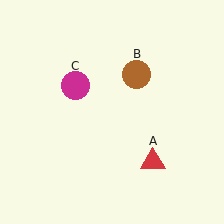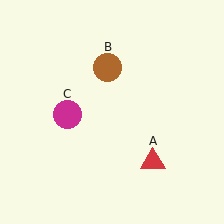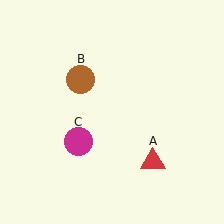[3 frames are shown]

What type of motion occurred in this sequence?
The brown circle (object B), magenta circle (object C) rotated counterclockwise around the center of the scene.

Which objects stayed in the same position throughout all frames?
Red triangle (object A) remained stationary.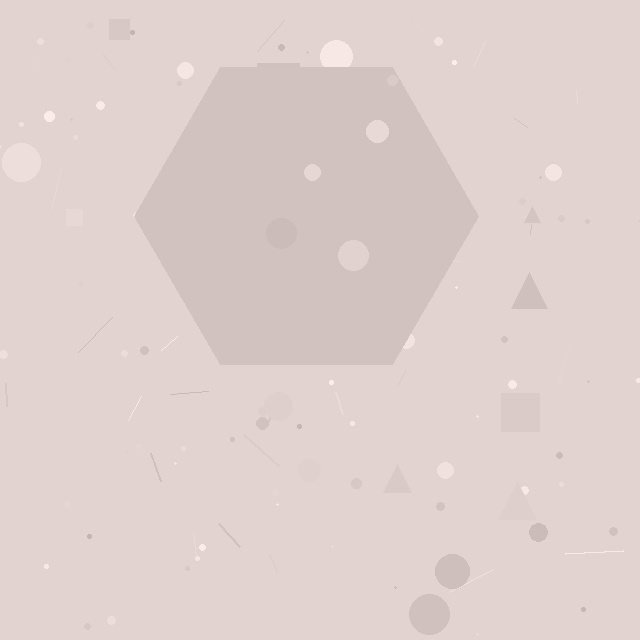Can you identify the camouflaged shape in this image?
The camouflaged shape is a hexagon.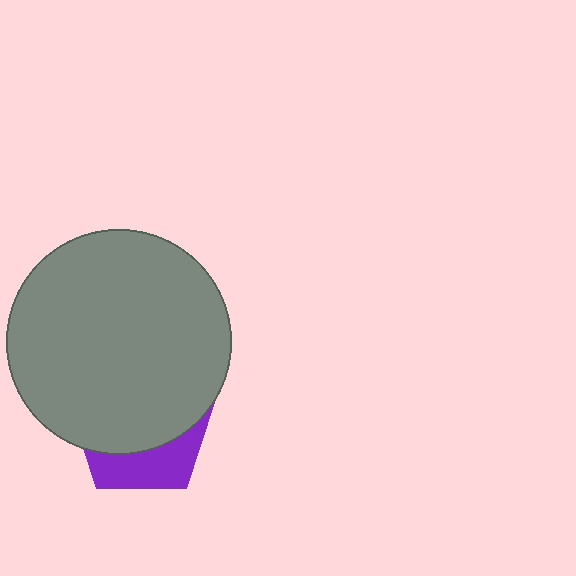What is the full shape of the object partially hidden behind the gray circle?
The partially hidden object is a purple pentagon.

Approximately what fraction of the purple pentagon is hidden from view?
Roughly 67% of the purple pentagon is hidden behind the gray circle.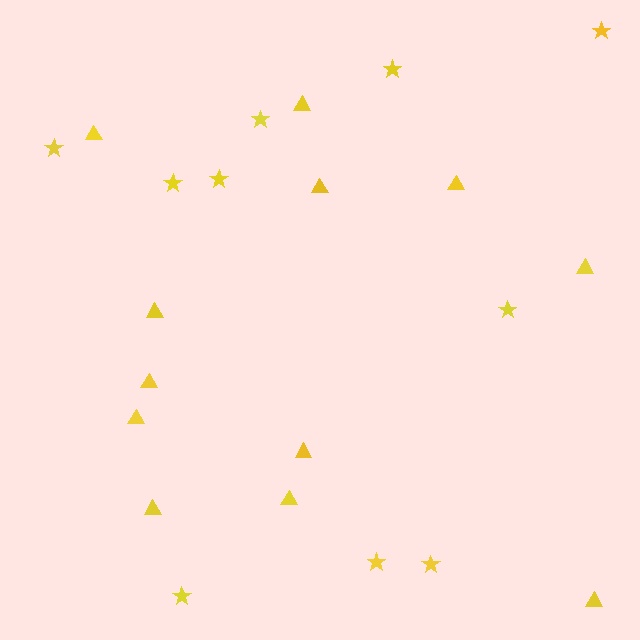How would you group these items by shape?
There are 2 groups: one group of stars (10) and one group of triangles (12).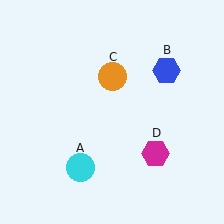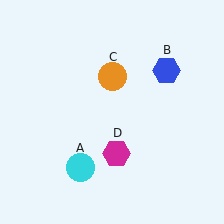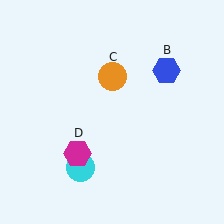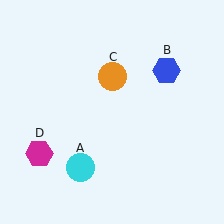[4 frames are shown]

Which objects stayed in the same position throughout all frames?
Cyan circle (object A) and blue hexagon (object B) and orange circle (object C) remained stationary.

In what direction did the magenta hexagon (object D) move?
The magenta hexagon (object D) moved left.